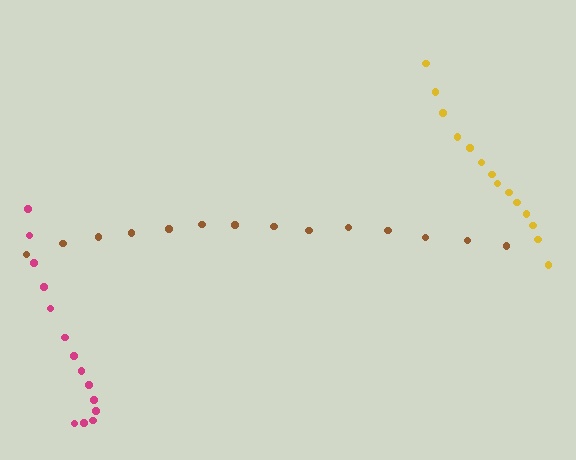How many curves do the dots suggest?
There are 3 distinct paths.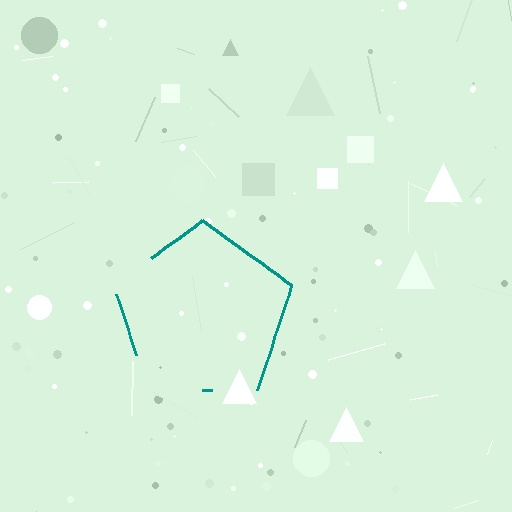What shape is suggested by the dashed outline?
The dashed outline suggests a pentagon.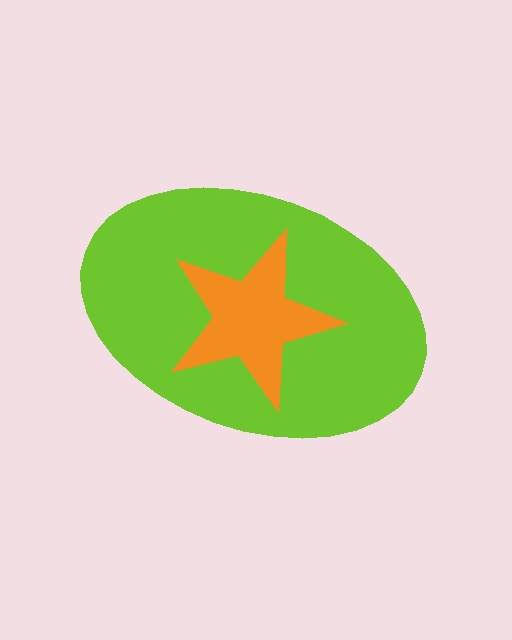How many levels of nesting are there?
2.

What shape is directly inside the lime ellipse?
The orange star.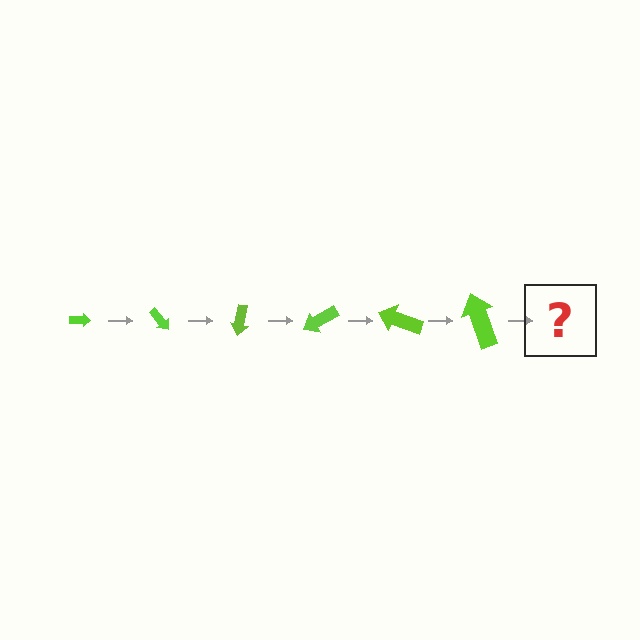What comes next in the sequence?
The next element should be an arrow, larger than the previous one and rotated 300 degrees from the start.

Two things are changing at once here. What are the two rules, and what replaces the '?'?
The two rules are that the arrow grows larger each step and it rotates 50 degrees each step. The '?' should be an arrow, larger than the previous one and rotated 300 degrees from the start.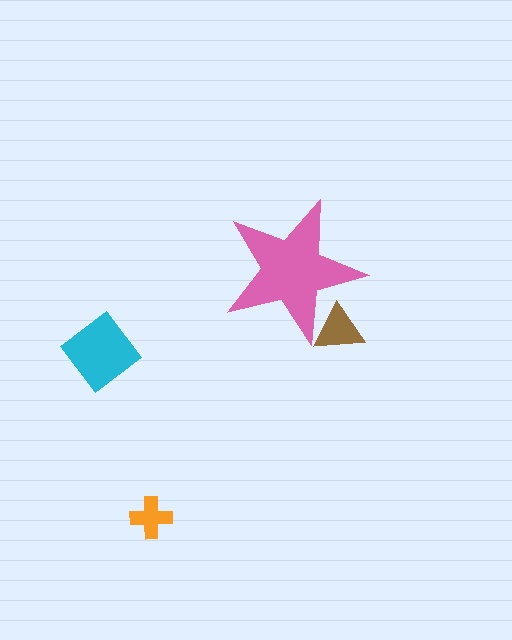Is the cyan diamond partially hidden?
No, the cyan diamond is fully visible.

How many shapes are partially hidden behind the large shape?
1 shape is partially hidden.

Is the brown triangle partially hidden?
Yes, the brown triangle is partially hidden behind the pink star.